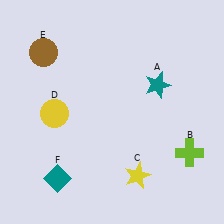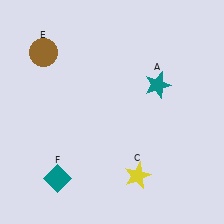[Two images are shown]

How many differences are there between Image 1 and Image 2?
There are 2 differences between the two images.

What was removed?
The lime cross (B), the yellow circle (D) were removed in Image 2.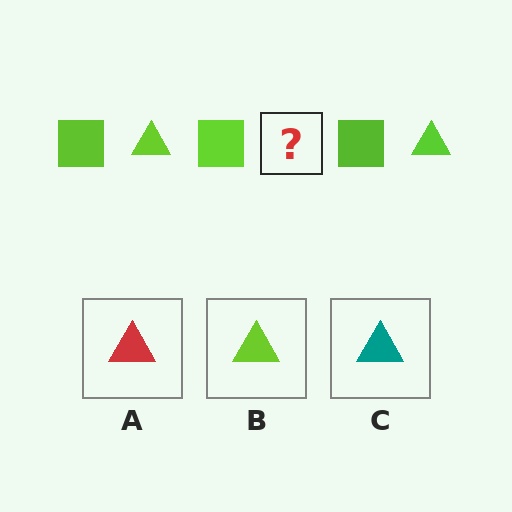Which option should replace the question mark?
Option B.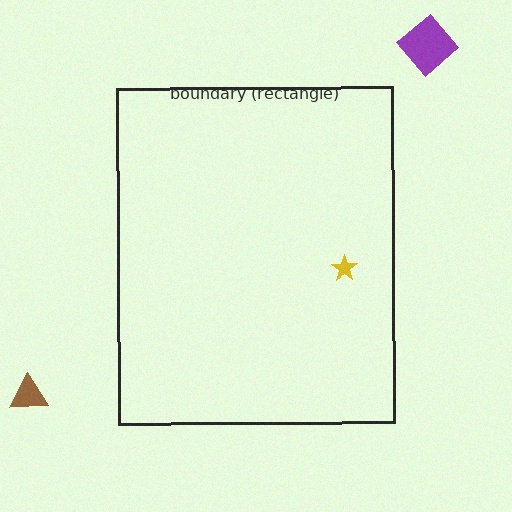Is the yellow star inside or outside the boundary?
Inside.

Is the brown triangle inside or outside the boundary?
Outside.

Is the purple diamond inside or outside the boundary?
Outside.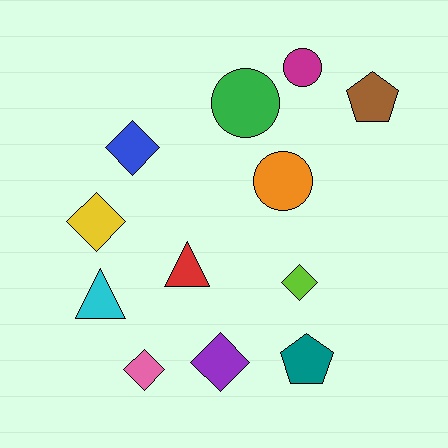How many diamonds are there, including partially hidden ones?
There are 5 diamonds.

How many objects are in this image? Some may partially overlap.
There are 12 objects.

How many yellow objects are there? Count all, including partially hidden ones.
There is 1 yellow object.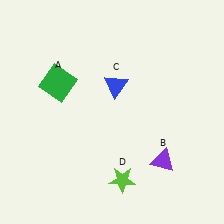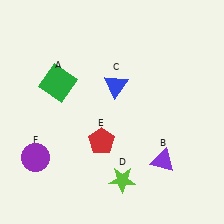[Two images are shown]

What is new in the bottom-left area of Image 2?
A red pentagon (E) was added in the bottom-left area of Image 2.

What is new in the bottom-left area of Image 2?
A purple circle (F) was added in the bottom-left area of Image 2.